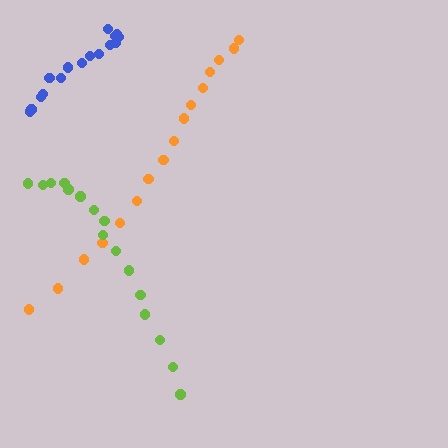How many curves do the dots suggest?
There are 3 distinct paths.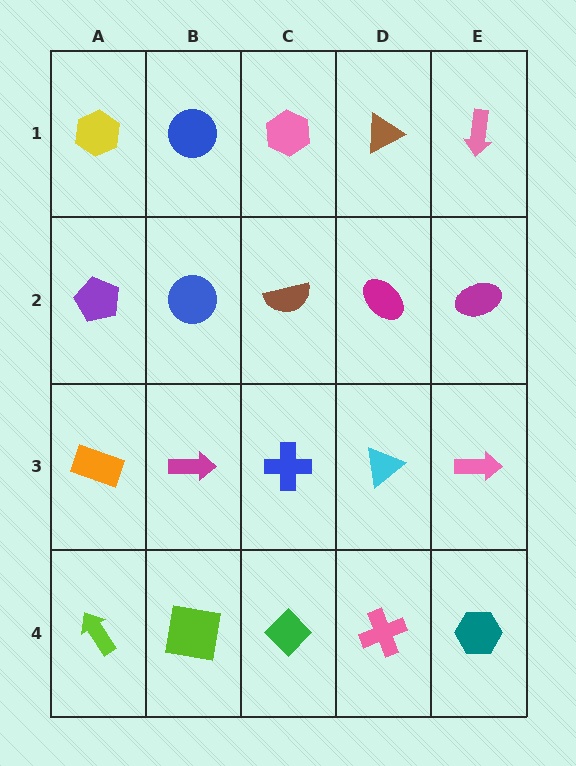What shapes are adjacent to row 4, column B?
A magenta arrow (row 3, column B), a lime arrow (row 4, column A), a green diamond (row 4, column C).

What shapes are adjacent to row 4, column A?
An orange rectangle (row 3, column A), a lime square (row 4, column B).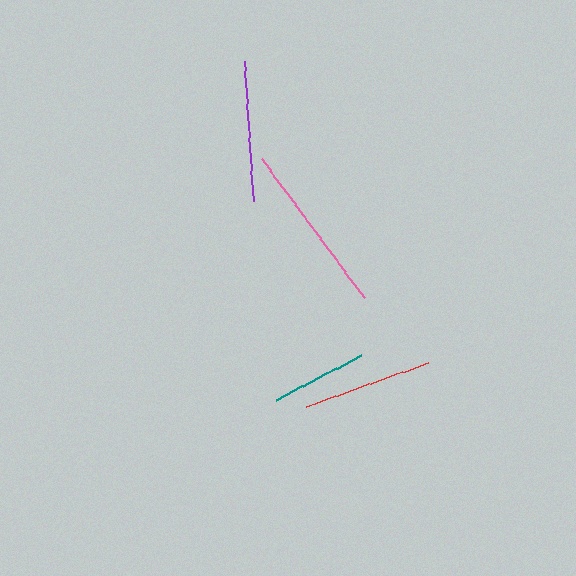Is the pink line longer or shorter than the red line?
The pink line is longer than the red line.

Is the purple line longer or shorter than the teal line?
The purple line is longer than the teal line.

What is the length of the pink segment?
The pink segment is approximately 173 pixels long.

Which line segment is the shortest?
The teal line is the shortest at approximately 96 pixels.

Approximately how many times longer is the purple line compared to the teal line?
The purple line is approximately 1.5 times the length of the teal line.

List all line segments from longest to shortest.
From longest to shortest: pink, purple, red, teal.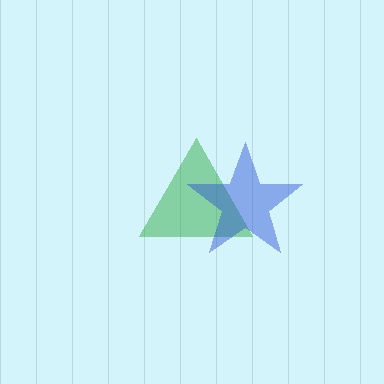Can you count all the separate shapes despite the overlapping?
Yes, there are 2 separate shapes.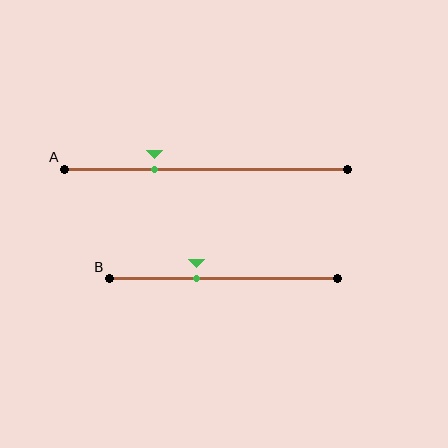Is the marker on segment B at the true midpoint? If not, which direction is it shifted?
No, the marker on segment B is shifted to the left by about 12% of the segment length.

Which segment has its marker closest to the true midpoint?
Segment B has its marker closest to the true midpoint.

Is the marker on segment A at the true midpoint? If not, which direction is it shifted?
No, the marker on segment A is shifted to the left by about 18% of the segment length.